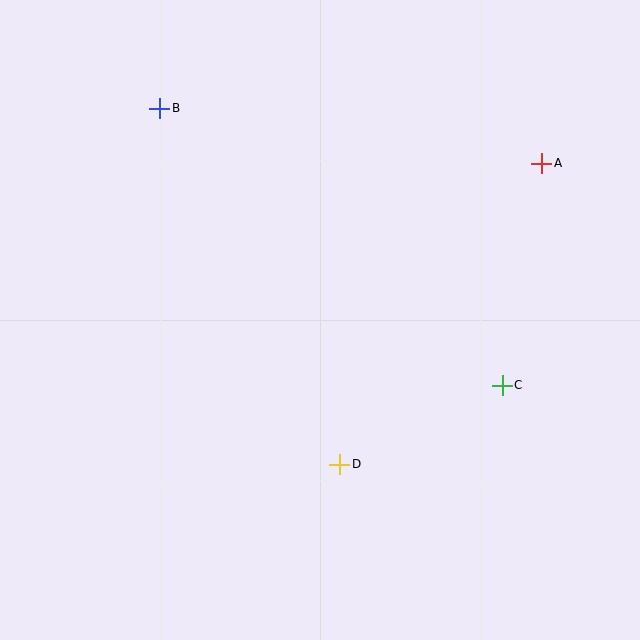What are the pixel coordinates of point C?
Point C is at (502, 385).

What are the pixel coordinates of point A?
Point A is at (542, 163).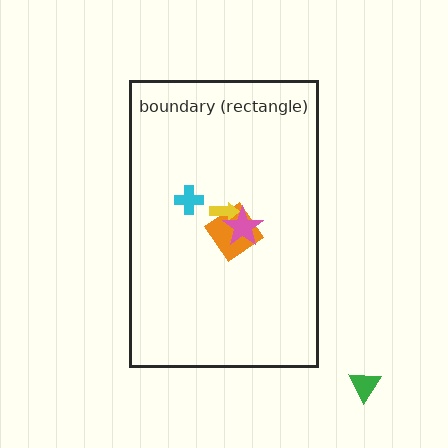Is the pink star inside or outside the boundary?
Inside.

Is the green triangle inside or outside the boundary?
Outside.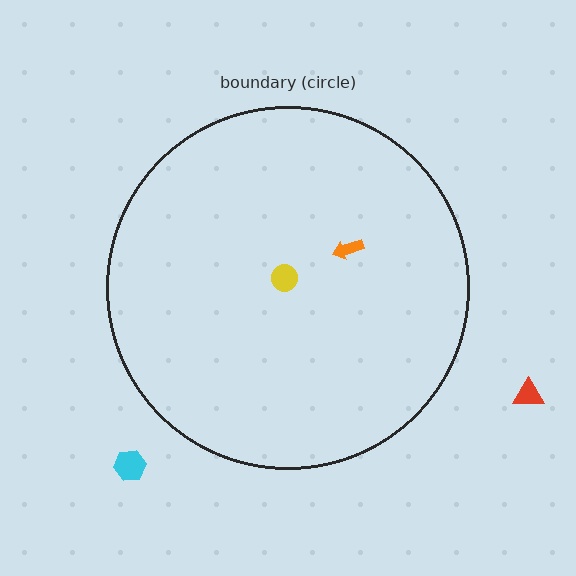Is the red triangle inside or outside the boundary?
Outside.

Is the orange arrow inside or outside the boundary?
Inside.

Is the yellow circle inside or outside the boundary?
Inside.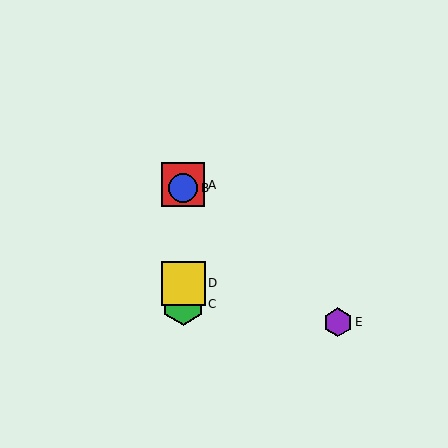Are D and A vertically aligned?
Yes, both are at x≈183.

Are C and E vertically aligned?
No, C is at x≈183 and E is at x≈338.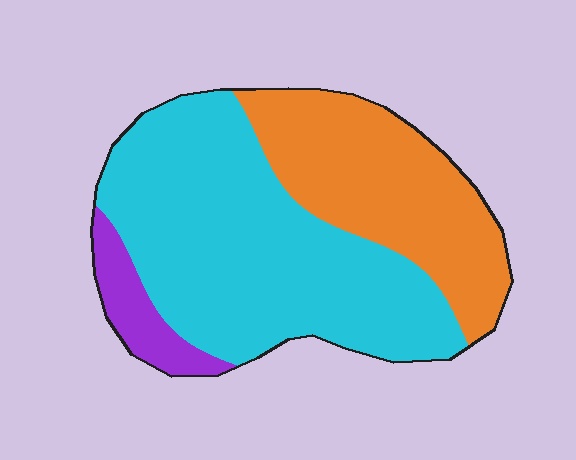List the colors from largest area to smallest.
From largest to smallest: cyan, orange, purple.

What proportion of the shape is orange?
Orange covers 34% of the shape.